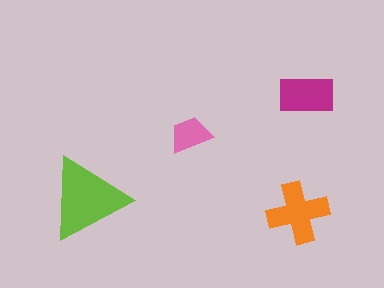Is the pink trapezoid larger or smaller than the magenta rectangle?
Smaller.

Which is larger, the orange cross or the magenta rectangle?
The orange cross.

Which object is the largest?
The lime triangle.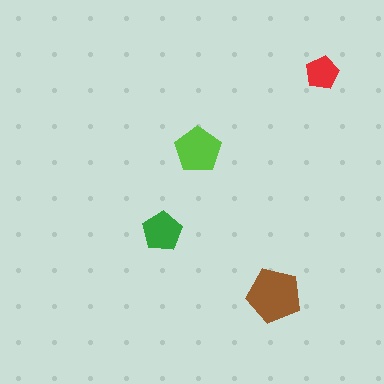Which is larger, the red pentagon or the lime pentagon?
The lime one.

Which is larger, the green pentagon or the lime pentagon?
The lime one.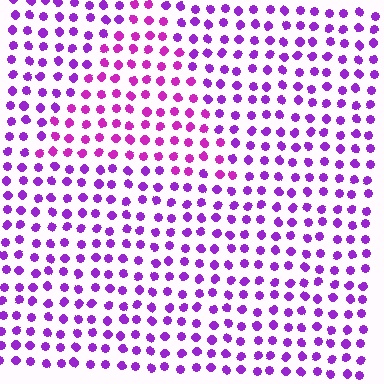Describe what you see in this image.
The image is filled with small purple elements in a uniform arrangement. A triangle-shaped region is visible where the elements are tinted to a slightly different hue, forming a subtle color boundary.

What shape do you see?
I see a triangle.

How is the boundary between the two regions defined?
The boundary is defined purely by a slight shift in hue (about 24 degrees). Spacing, size, and orientation are identical on both sides.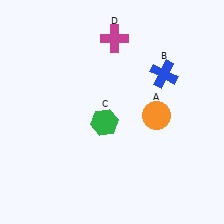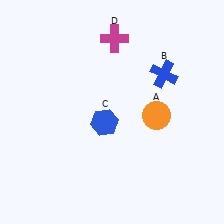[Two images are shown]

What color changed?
The hexagon (C) changed from green in Image 1 to blue in Image 2.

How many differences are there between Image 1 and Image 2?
There is 1 difference between the two images.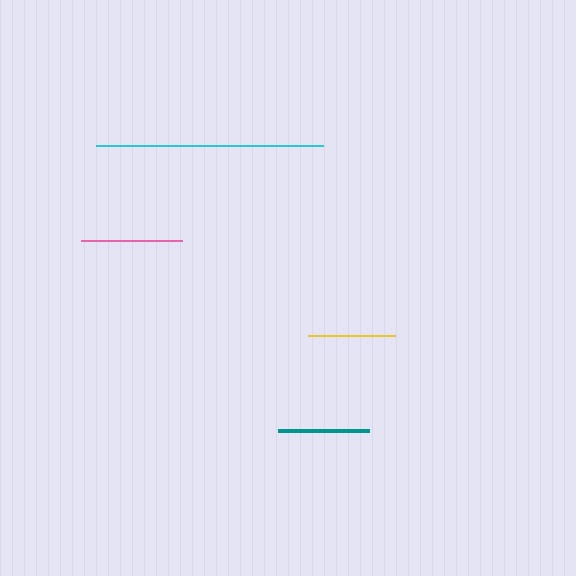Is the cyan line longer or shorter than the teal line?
The cyan line is longer than the teal line.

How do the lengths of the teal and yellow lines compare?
The teal and yellow lines are approximately the same length.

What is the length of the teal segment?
The teal segment is approximately 91 pixels long.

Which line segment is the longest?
The cyan line is the longest at approximately 227 pixels.